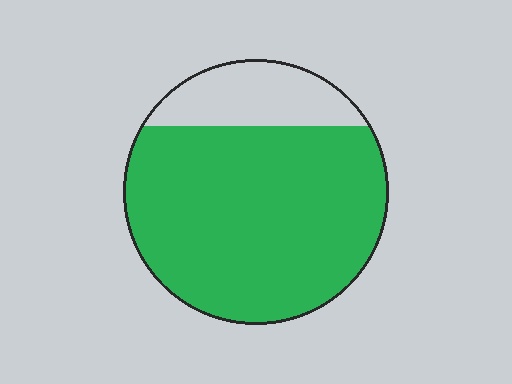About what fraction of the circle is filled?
About four fifths (4/5).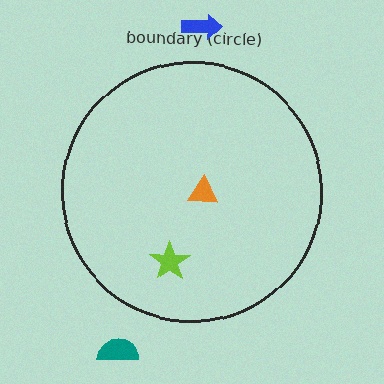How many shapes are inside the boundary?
2 inside, 2 outside.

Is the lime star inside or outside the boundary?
Inside.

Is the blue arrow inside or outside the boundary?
Outside.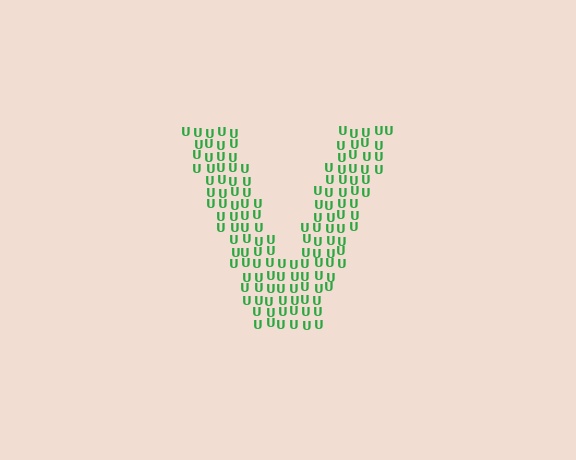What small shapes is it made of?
It is made of small letter U's.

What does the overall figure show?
The overall figure shows the letter V.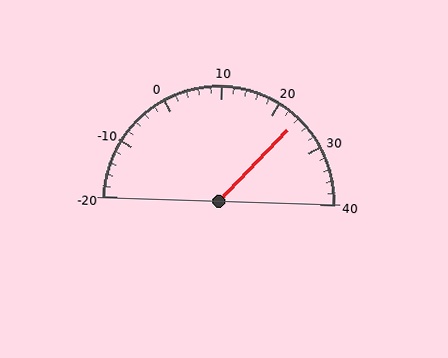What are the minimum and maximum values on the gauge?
The gauge ranges from -20 to 40.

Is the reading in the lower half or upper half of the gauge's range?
The reading is in the upper half of the range (-20 to 40).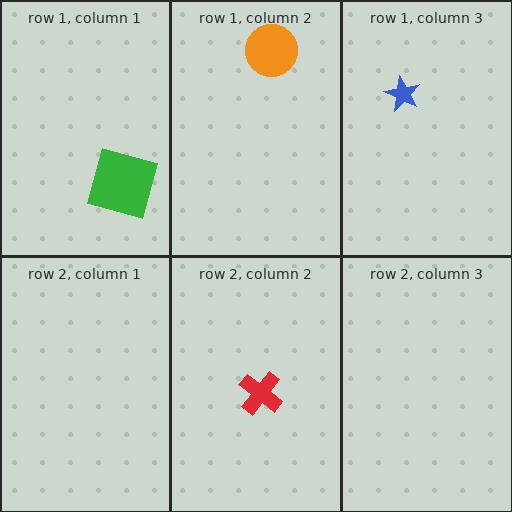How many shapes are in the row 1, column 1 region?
1.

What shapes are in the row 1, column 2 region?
The orange circle.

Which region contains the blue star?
The row 1, column 3 region.